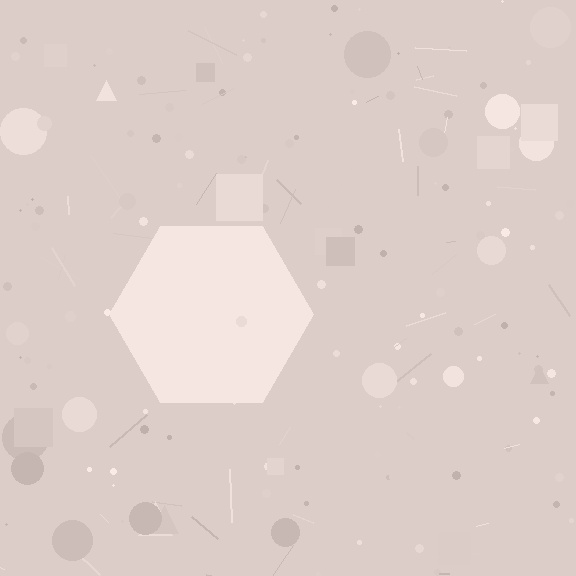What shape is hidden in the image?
A hexagon is hidden in the image.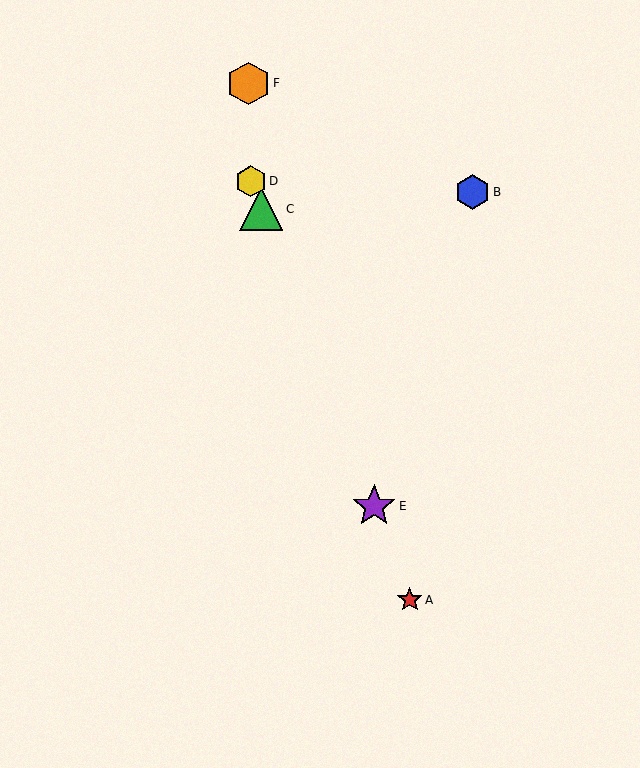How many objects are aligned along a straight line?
4 objects (A, C, D, E) are aligned along a straight line.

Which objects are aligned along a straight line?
Objects A, C, D, E are aligned along a straight line.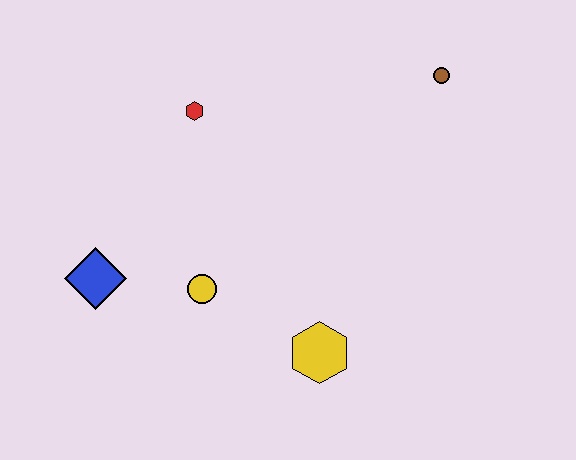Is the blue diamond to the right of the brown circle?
No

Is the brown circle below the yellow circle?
No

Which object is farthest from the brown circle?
The blue diamond is farthest from the brown circle.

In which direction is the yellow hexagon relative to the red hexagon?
The yellow hexagon is below the red hexagon.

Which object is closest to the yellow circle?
The blue diamond is closest to the yellow circle.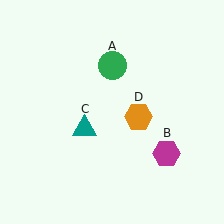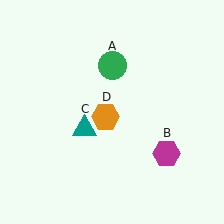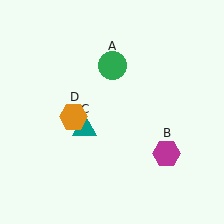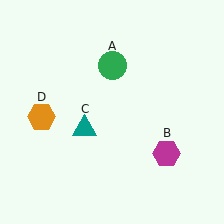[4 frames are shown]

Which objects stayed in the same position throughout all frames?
Green circle (object A) and magenta hexagon (object B) and teal triangle (object C) remained stationary.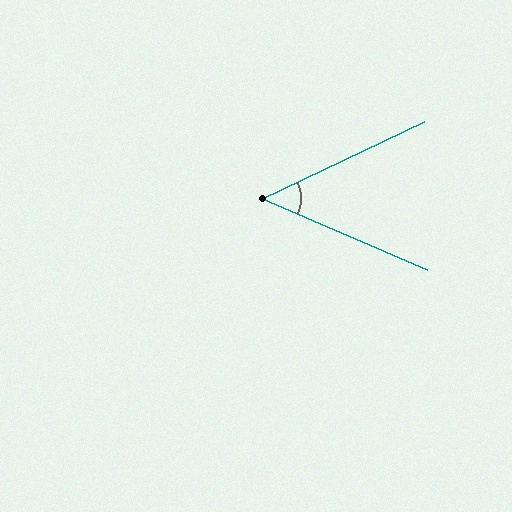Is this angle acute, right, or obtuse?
It is acute.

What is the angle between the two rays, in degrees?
Approximately 49 degrees.